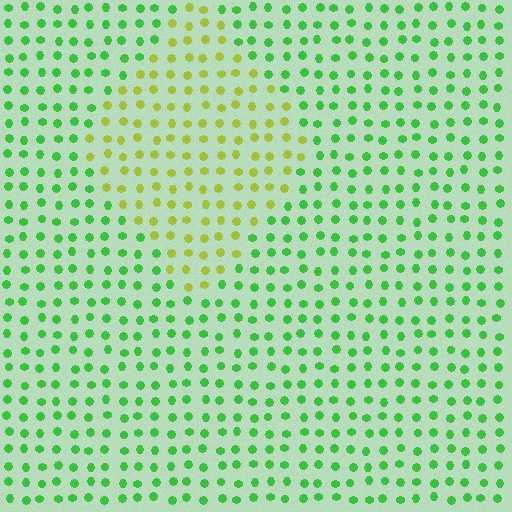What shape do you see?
I see a diamond.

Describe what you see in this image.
The image is filled with small green elements in a uniform arrangement. A diamond-shaped region is visible where the elements are tinted to a slightly different hue, forming a subtle color boundary.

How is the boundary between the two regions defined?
The boundary is defined purely by a slight shift in hue (about 49 degrees). Spacing, size, and orientation are identical on both sides.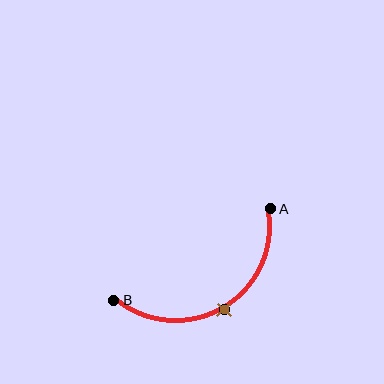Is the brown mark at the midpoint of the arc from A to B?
Yes. The brown mark lies on the arc at equal arc-length from both A and B — it is the arc midpoint.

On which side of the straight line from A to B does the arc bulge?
The arc bulges below the straight line connecting A and B.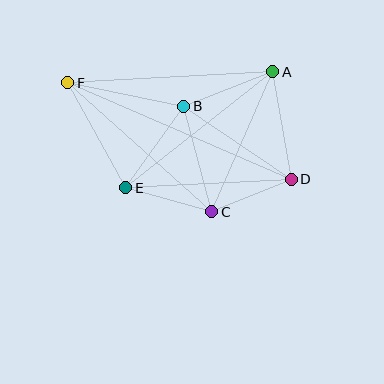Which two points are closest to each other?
Points C and D are closest to each other.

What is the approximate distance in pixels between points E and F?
The distance between E and F is approximately 120 pixels.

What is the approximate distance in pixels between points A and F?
The distance between A and F is approximately 205 pixels.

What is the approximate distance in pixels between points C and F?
The distance between C and F is approximately 193 pixels.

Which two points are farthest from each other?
Points D and F are farthest from each other.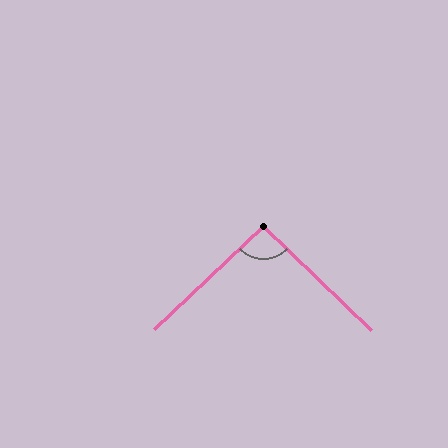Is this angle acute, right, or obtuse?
It is approximately a right angle.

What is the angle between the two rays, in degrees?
Approximately 93 degrees.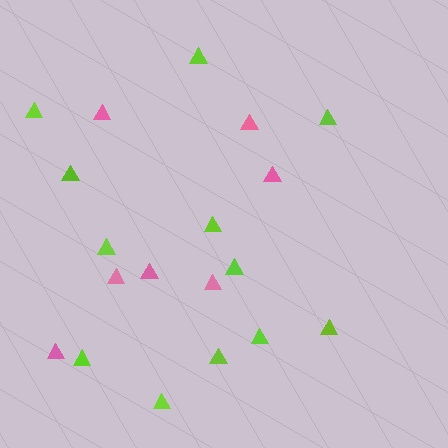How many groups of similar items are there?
There are 2 groups: one group of lime triangles (12) and one group of pink triangles (7).